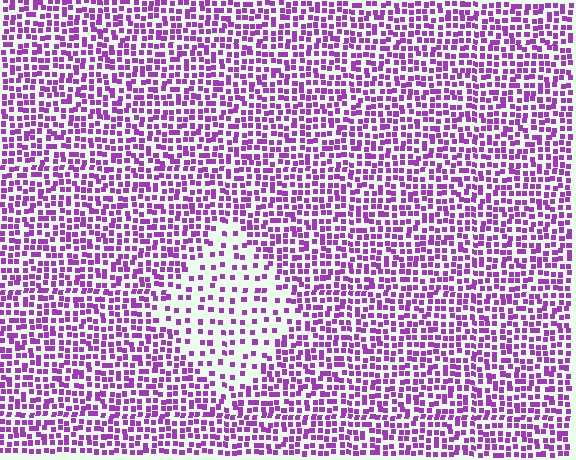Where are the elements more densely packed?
The elements are more densely packed outside the diamond boundary.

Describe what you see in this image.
The image contains small purple elements arranged at two different densities. A diamond-shaped region is visible where the elements are less densely packed than the surrounding area.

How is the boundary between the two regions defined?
The boundary is defined by a change in element density (approximately 2.3x ratio). All elements are the same color, size, and shape.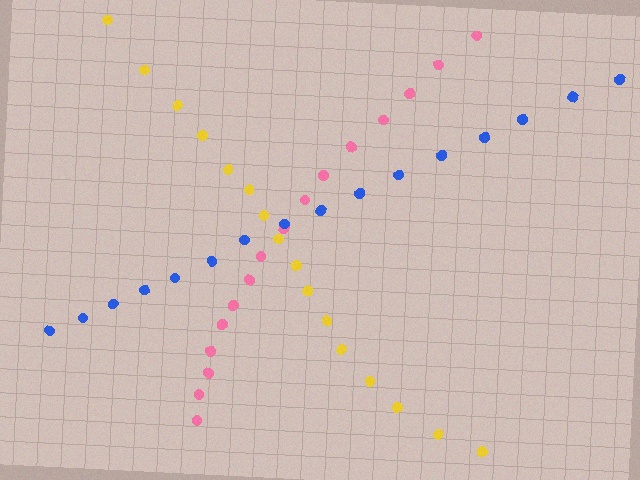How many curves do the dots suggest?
There are 3 distinct paths.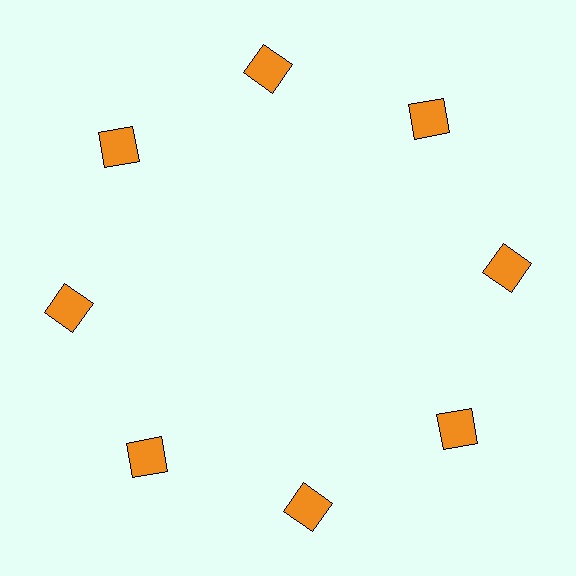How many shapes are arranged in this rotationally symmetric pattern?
There are 8 shapes, arranged in 8 groups of 1.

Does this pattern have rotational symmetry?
Yes, this pattern has 8-fold rotational symmetry. It looks the same after rotating 45 degrees around the center.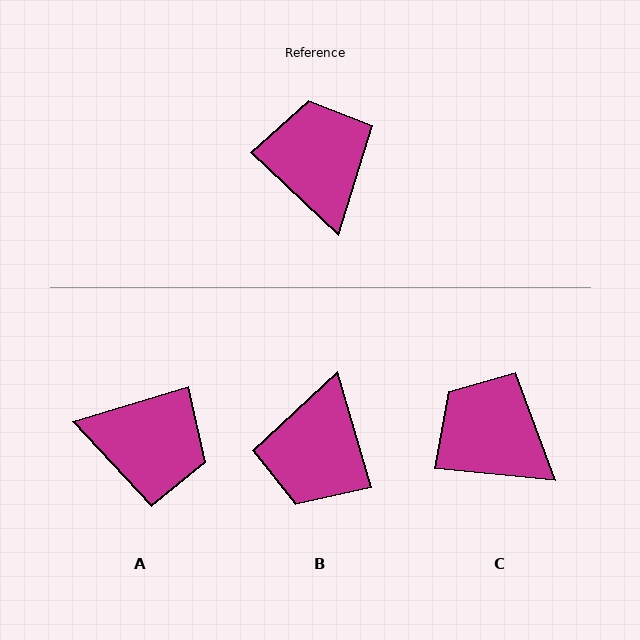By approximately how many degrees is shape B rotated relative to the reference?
Approximately 150 degrees counter-clockwise.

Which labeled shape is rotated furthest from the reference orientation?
B, about 150 degrees away.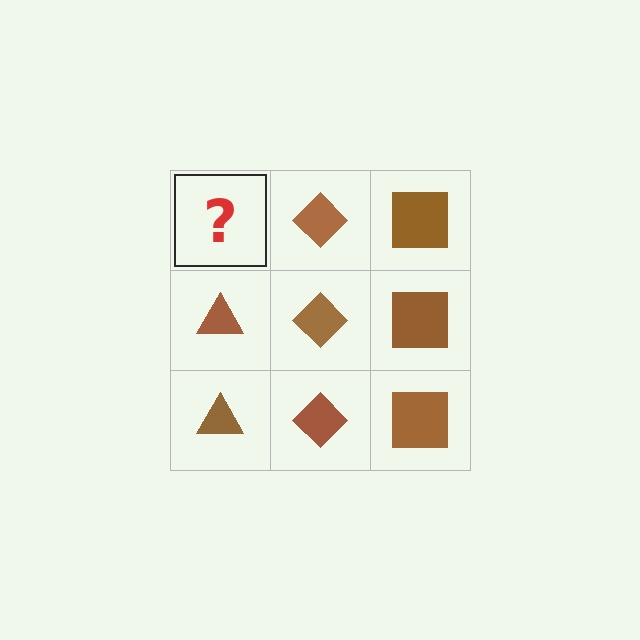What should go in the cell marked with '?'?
The missing cell should contain a brown triangle.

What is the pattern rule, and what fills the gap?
The rule is that each column has a consistent shape. The gap should be filled with a brown triangle.